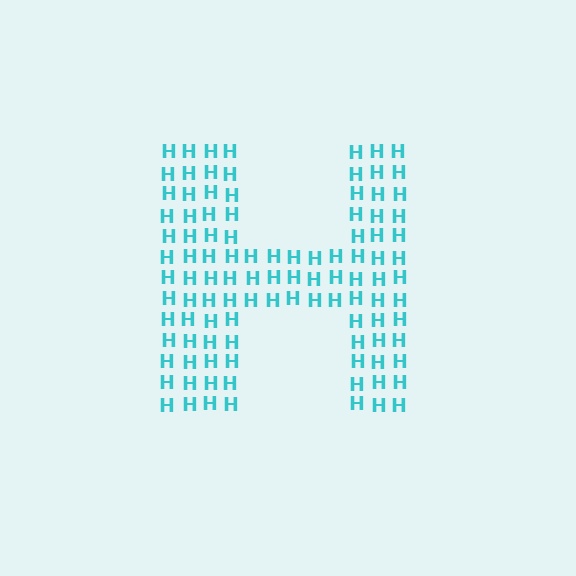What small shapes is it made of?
It is made of small letter H's.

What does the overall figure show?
The overall figure shows the letter H.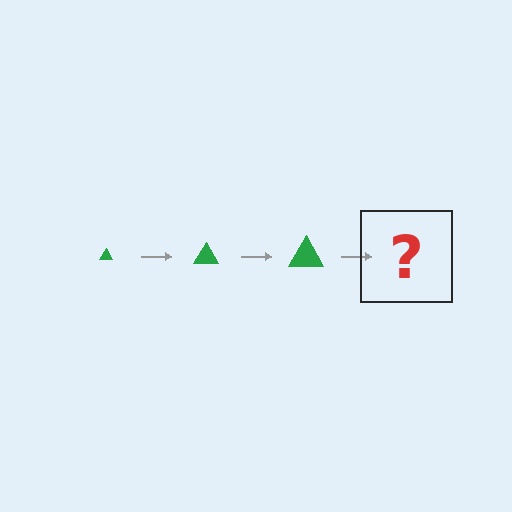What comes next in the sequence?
The next element should be a green triangle, larger than the previous one.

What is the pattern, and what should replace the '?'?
The pattern is that the triangle gets progressively larger each step. The '?' should be a green triangle, larger than the previous one.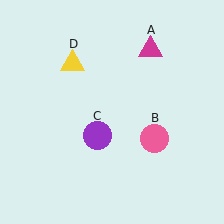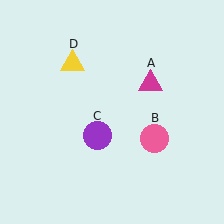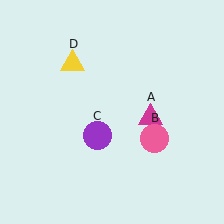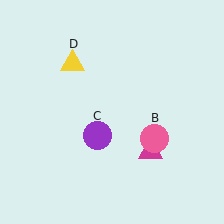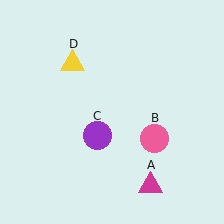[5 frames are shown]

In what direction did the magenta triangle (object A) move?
The magenta triangle (object A) moved down.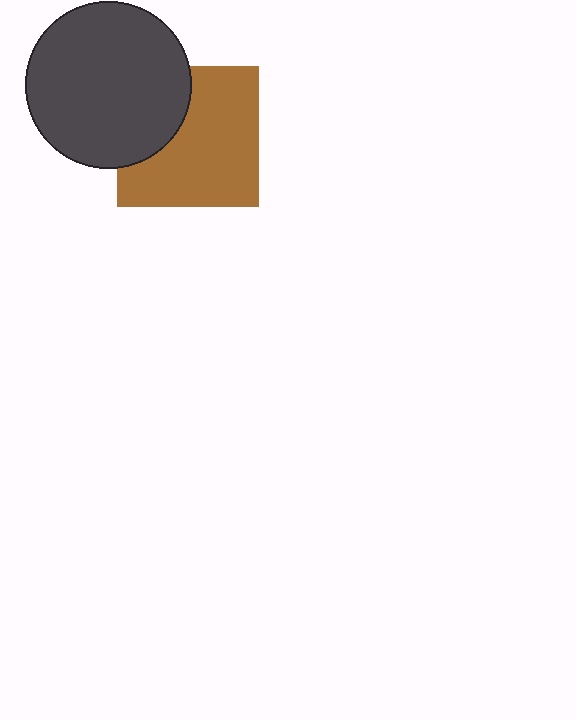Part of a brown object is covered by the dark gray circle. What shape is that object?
It is a square.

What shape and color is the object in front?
The object in front is a dark gray circle.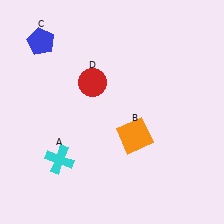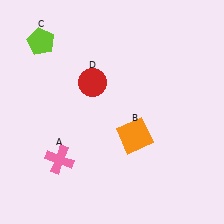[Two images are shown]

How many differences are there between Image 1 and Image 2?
There are 2 differences between the two images.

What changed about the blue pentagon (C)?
In Image 1, C is blue. In Image 2, it changed to lime.